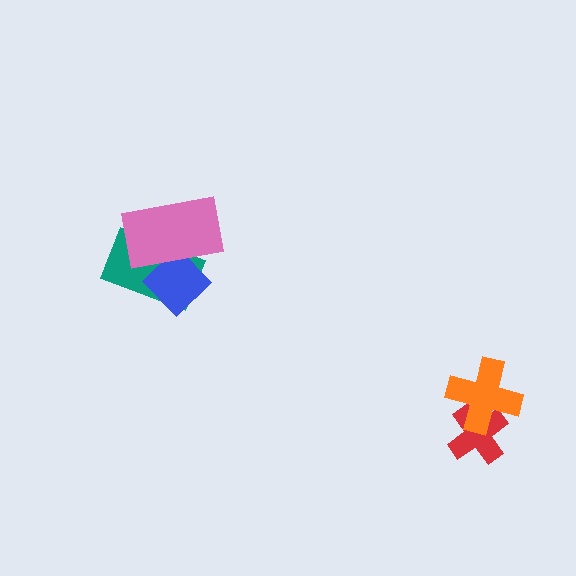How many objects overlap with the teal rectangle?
2 objects overlap with the teal rectangle.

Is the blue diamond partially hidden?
Yes, it is partially covered by another shape.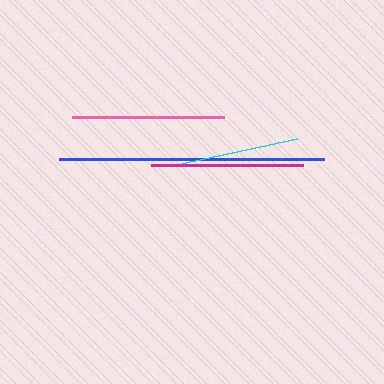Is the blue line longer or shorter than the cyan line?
The blue line is longer than the cyan line.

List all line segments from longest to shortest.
From longest to shortest: blue, magenta, pink, cyan.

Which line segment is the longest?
The blue line is the longest at approximately 265 pixels.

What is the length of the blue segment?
The blue segment is approximately 265 pixels long.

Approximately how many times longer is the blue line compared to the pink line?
The blue line is approximately 1.7 times the length of the pink line.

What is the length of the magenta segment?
The magenta segment is approximately 152 pixels long.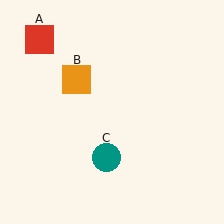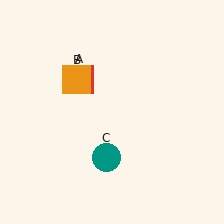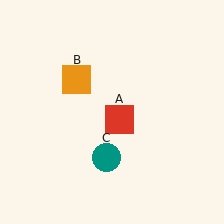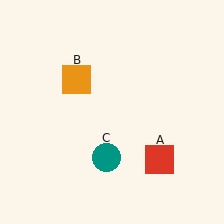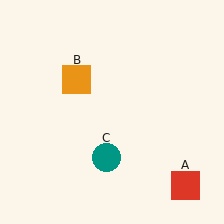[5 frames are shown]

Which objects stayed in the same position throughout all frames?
Orange square (object B) and teal circle (object C) remained stationary.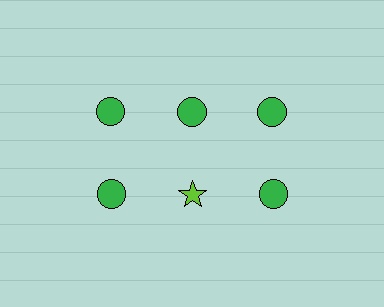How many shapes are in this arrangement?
There are 6 shapes arranged in a grid pattern.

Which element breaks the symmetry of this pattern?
The lime star in the second row, second from left column breaks the symmetry. All other shapes are green circles.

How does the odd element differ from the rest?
It differs in both color (lime instead of green) and shape (star instead of circle).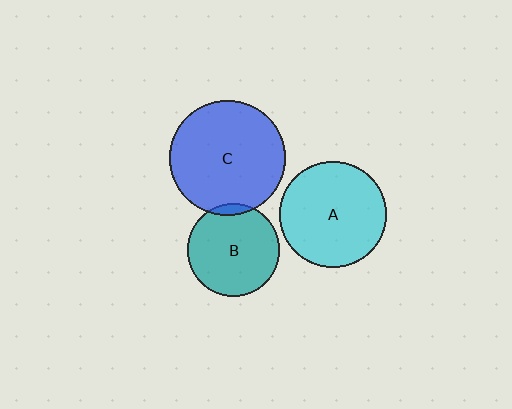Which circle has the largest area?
Circle C (blue).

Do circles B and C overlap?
Yes.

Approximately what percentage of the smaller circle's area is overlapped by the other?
Approximately 5%.